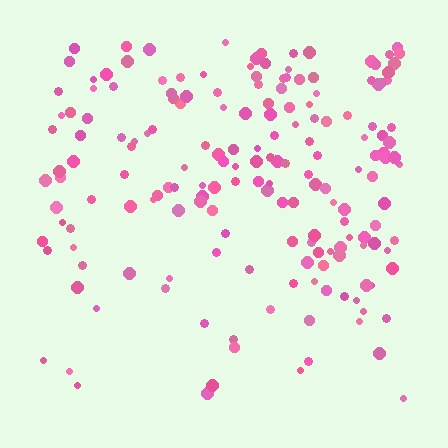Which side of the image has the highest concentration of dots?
The top.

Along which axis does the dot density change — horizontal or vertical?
Vertical.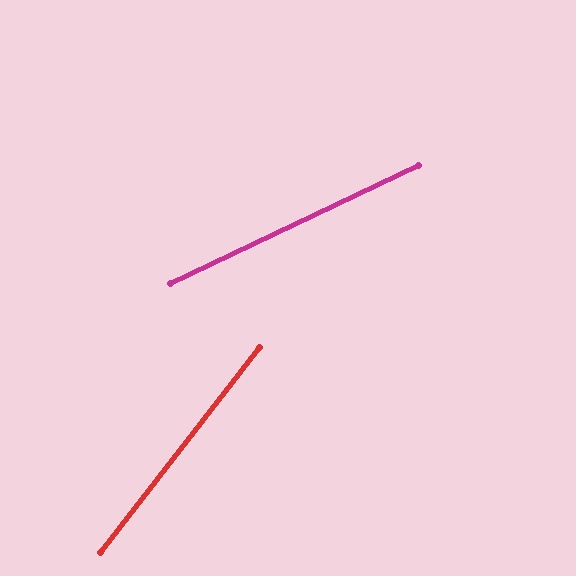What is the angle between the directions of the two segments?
Approximately 27 degrees.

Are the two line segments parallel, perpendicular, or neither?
Neither parallel nor perpendicular — they differ by about 27°.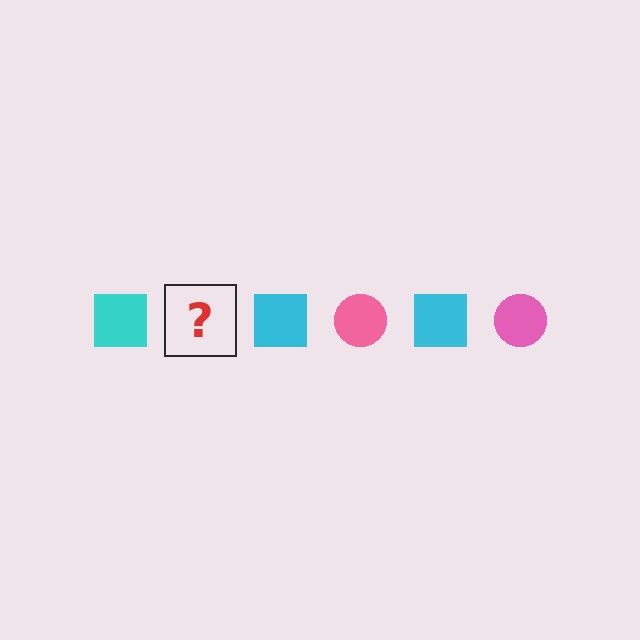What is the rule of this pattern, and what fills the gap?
The rule is that the pattern alternates between cyan square and pink circle. The gap should be filled with a pink circle.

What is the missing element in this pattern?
The missing element is a pink circle.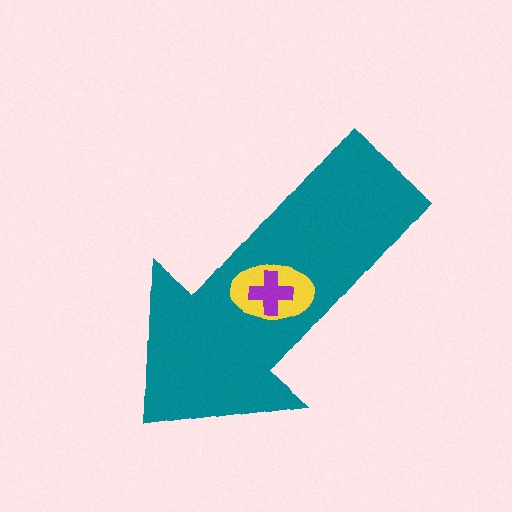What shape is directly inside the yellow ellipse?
The purple cross.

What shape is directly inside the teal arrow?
The yellow ellipse.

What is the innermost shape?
The purple cross.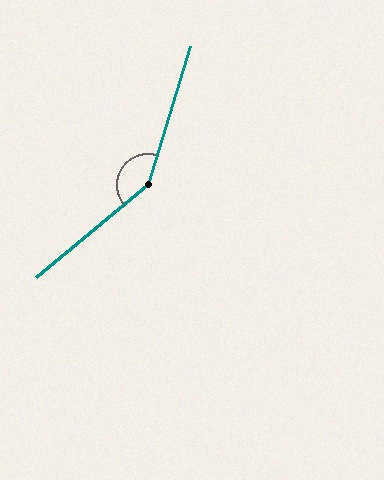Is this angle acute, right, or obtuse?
It is obtuse.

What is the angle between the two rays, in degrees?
Approximately 147 degrees.